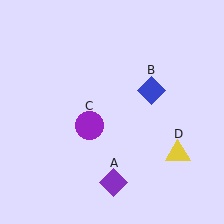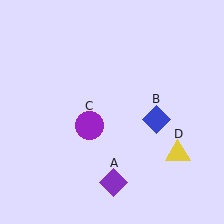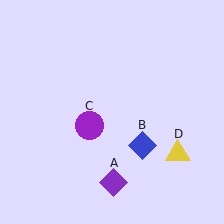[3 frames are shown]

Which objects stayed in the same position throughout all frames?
Purple diamond (object A) and purple circle (object C) and yellow triangle (object D) remained stationary.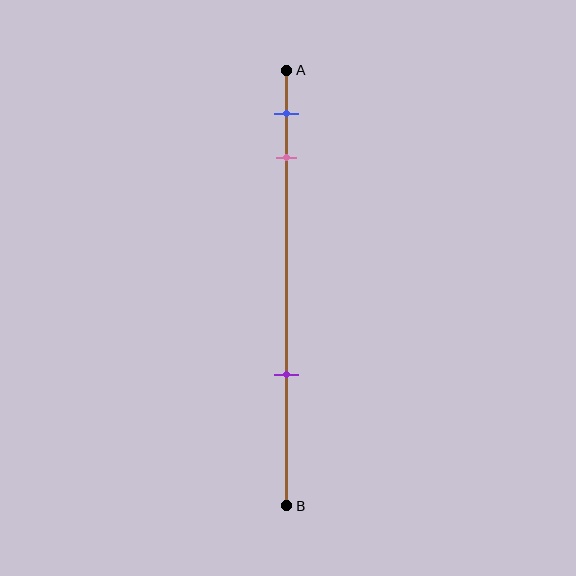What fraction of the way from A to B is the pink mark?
The pink mark is approximately 20% (0.2) of the way from A to B.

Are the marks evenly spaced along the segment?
No, the marks are not evenly spaced.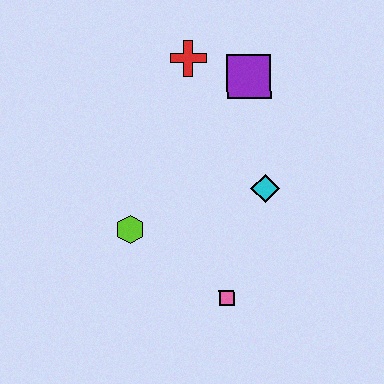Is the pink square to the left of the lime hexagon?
No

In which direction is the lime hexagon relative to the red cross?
The lime hexagon is below the red cross.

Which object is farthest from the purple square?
The pink square is farthest from the purple square.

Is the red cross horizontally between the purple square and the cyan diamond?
No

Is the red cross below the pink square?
No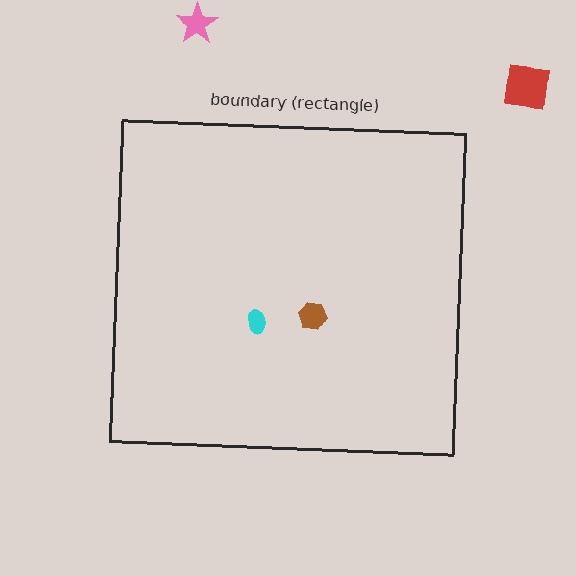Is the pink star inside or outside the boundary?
Outside.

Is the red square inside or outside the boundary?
Outside.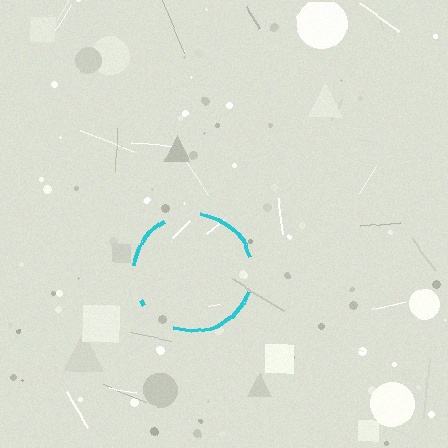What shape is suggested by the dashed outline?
The dashed outline suggests a circle.